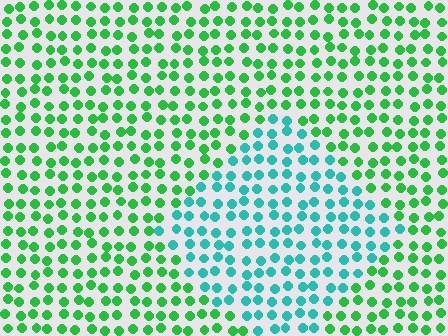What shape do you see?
I see a diamond.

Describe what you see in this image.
The image is filled with small green elements in a uniform arrangement. A diamond-shaped region is visible where the elements are tinted to a slightly different hue, forming a subtle color boundary.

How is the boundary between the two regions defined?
The boundary is defined purely by a slight shift in hue (about 45 degrees). Spacing, size, and orientation are identical on both sides.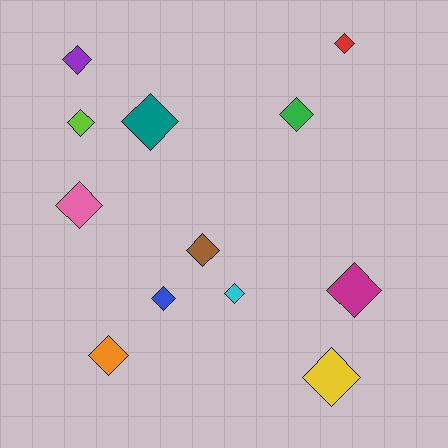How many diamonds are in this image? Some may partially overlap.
There are 12 diamonds.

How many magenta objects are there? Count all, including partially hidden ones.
There is 1 magenta object.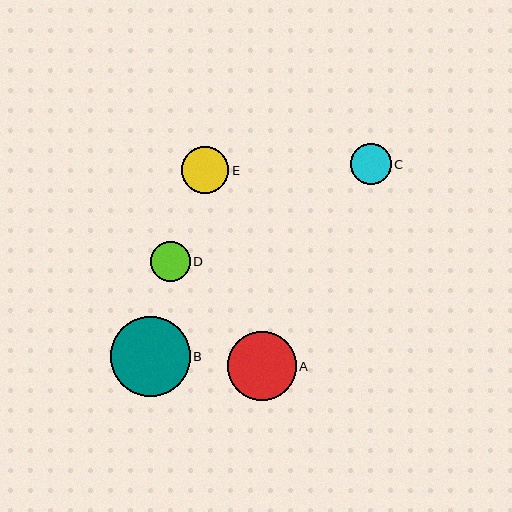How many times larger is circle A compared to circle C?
Circle A is approximately 1.7 times the size of circle C.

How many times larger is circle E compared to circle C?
Circle E is approximately 1.2 times the size of circle C.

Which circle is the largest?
Circle B is the largest with a size of approximately 79 pixels.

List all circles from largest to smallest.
From largest to smallest: B, A, E, C, D.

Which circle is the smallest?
Circle D is the smallest with a size of approximately 39 pixels.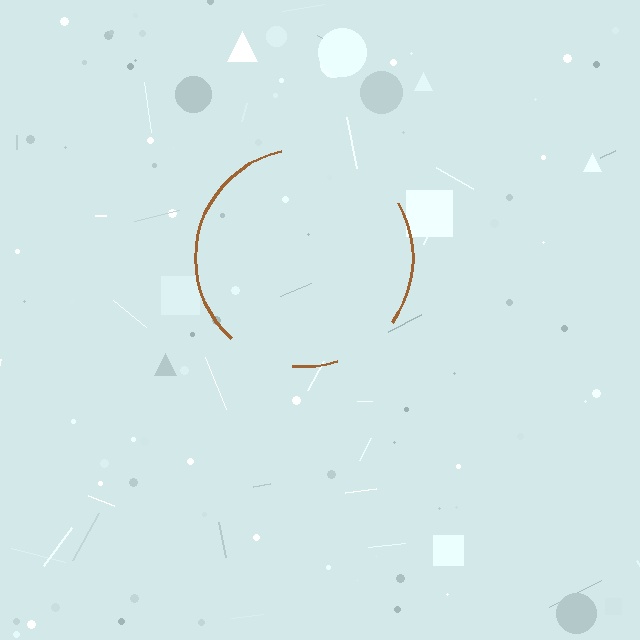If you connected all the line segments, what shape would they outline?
They would outline a circle.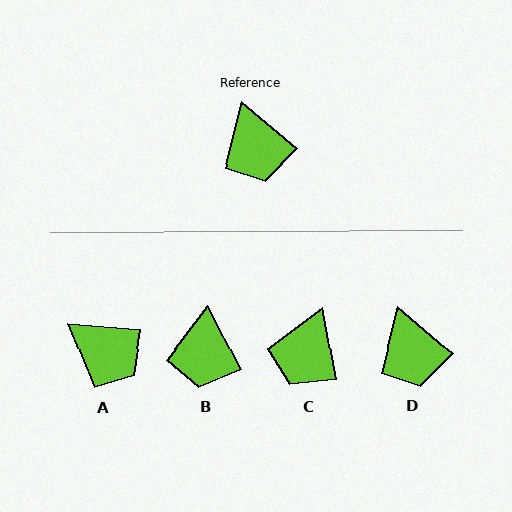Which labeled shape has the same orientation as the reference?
D.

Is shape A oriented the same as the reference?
No, it is off by about 36 degrees.